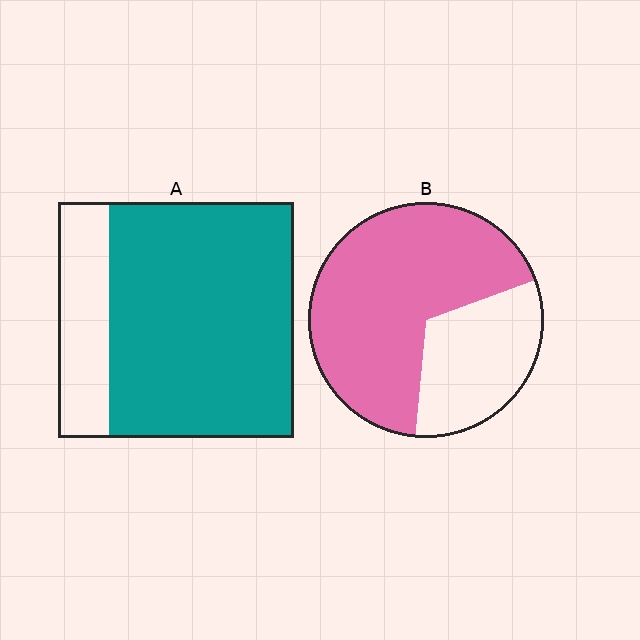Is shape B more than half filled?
Yes.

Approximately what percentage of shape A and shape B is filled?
A is approximately 80% and B is approximately 70%.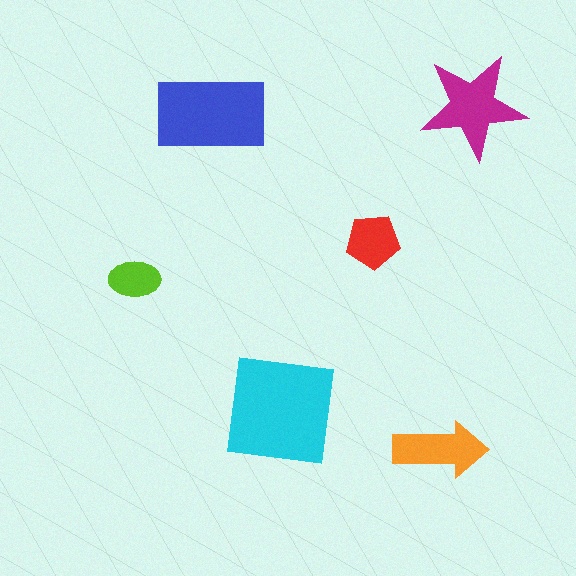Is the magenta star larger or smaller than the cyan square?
Smaller.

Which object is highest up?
The magenta star is topmost.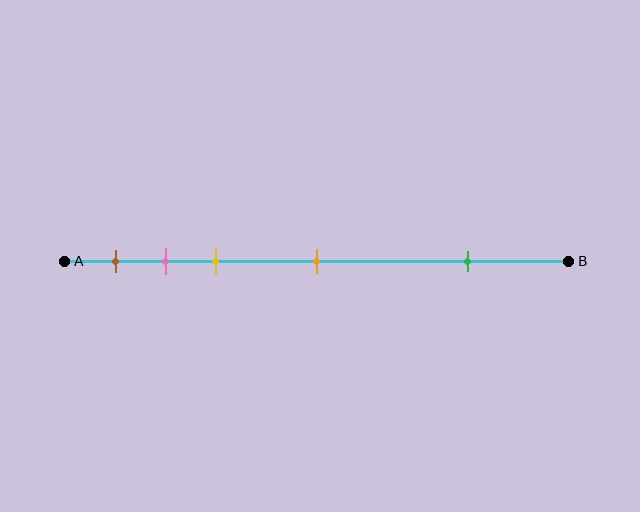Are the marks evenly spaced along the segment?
No, the marks are not evenly spaced.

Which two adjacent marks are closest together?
The pink and yellow marks are the closest adjacent pair.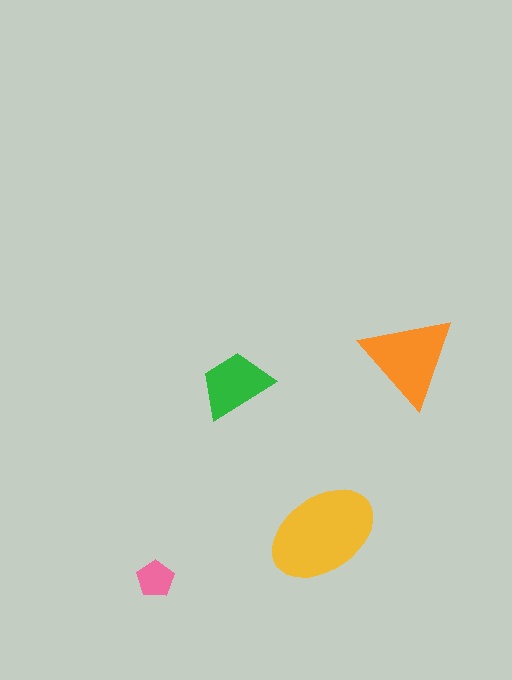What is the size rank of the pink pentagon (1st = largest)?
4th.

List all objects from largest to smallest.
The yellow ellipse, the orange triangle, the green trapezoid, the pink pentagon.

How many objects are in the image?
There are 4 objects in the image.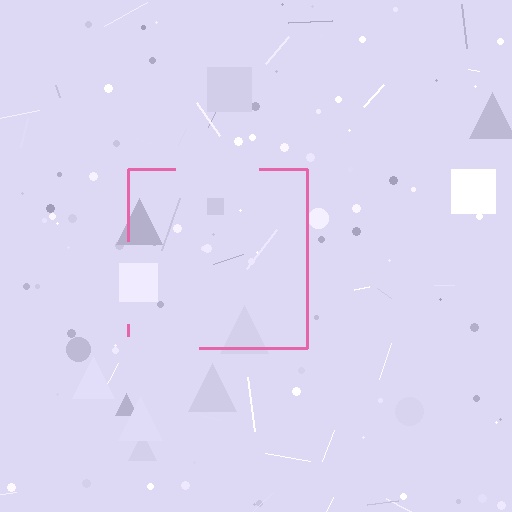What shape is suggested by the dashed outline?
The dashed outline suggests a square.